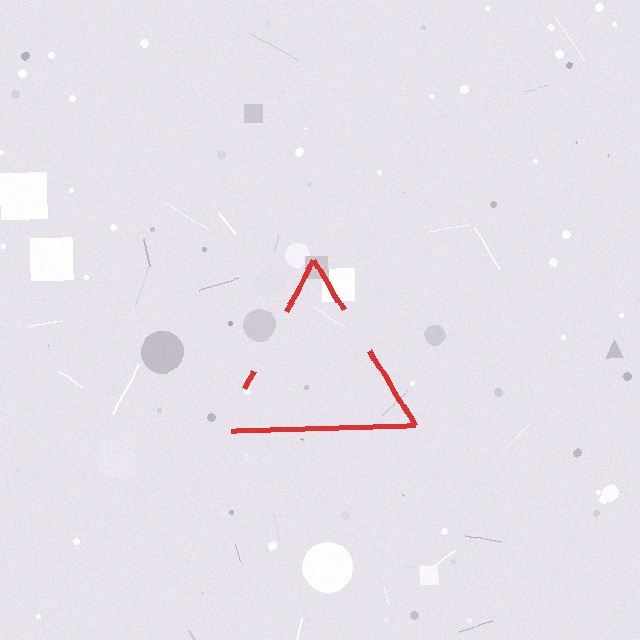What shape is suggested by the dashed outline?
The dashed outline suggests a triangle.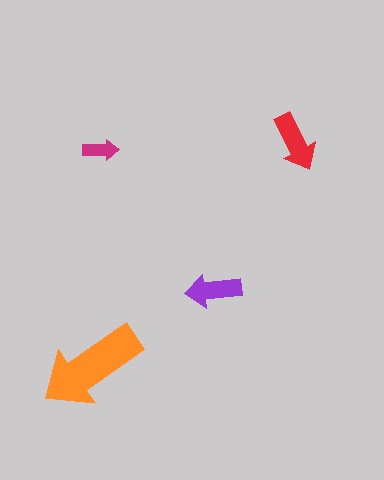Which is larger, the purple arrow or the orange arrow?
The orange one.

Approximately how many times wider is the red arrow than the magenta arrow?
About 1.5 times wider.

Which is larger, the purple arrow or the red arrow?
The red one.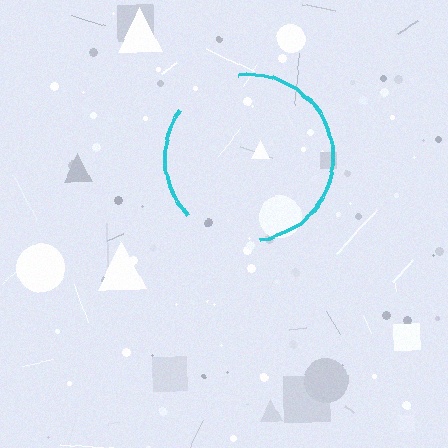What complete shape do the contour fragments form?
The contour fragments form a circle.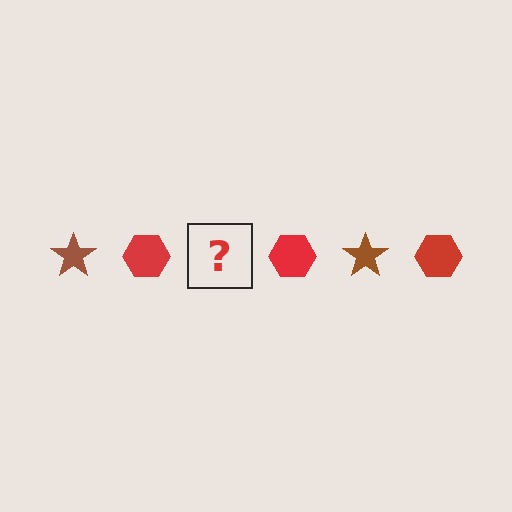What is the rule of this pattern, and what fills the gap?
The rule is that the pattern alternates between brown star and red hexagon. The gap should be filled with a brown star.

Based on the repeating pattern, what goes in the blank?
The blank should be a brown star.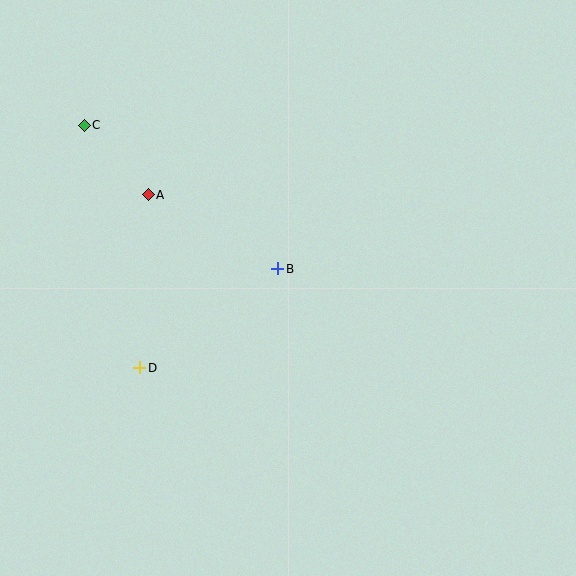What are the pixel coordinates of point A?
Point A is at (148, 195).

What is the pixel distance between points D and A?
The distance between D and A is 174 pixels.